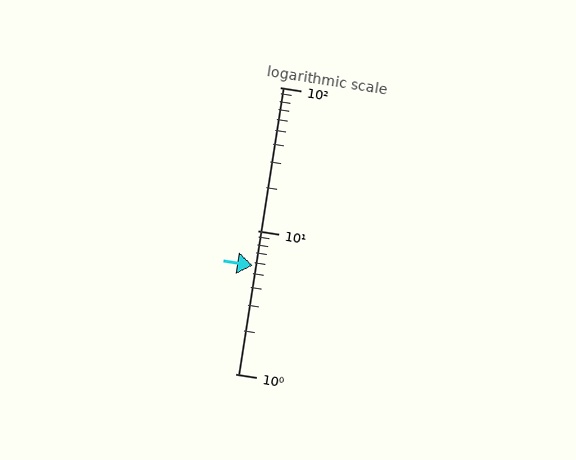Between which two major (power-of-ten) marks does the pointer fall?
The pointer is between 1 and 10.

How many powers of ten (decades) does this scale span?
The scale spans 2 decades, from 1 to 100.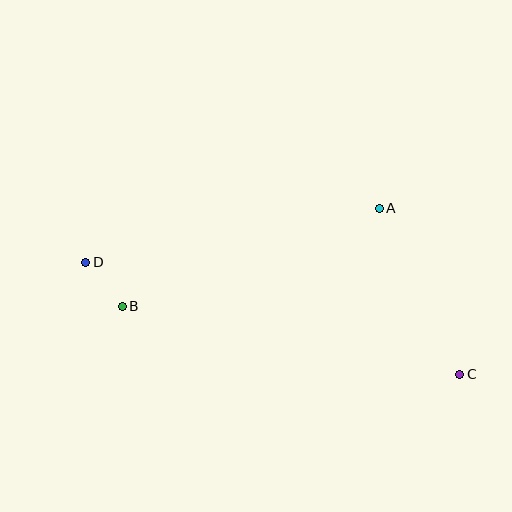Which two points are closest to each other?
Points B and D are closest to each other.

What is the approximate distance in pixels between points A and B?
The distance between A and B is approximately 275 pixels.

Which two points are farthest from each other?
Points C and D are farthest from each other.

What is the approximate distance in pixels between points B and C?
The distance between B and C is approximately 344 pixels.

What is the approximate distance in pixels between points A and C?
The distance between A and C is approximately 185 pixels.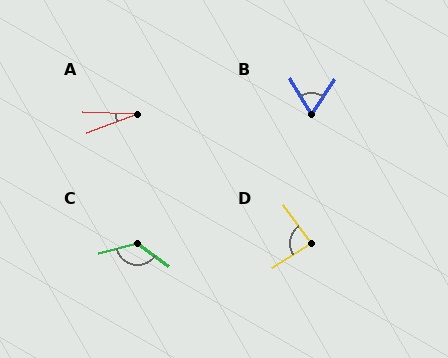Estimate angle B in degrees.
Approximately 64 degrees.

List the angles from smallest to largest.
A (22°), B (64°), D (86°), C (130°).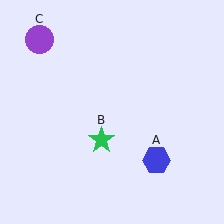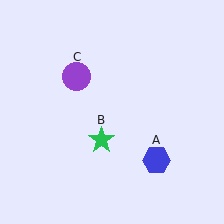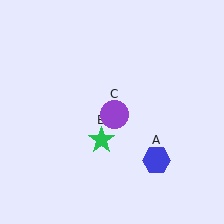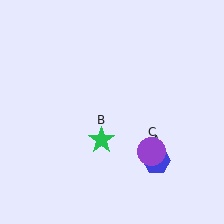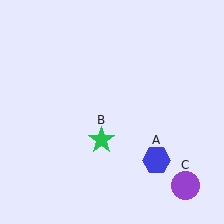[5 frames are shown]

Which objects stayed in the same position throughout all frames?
Blue hexagon (object A) and green star (object B) remained stationary.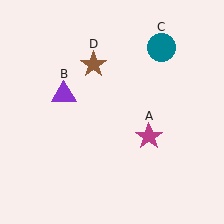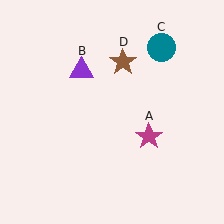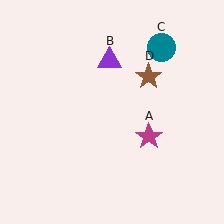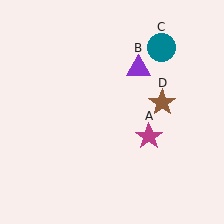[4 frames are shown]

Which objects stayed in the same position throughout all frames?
Magenta star (object A) and teal circle (object C) remained stationary.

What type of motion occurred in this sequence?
The purple triangle (object B), brown star (object D) rotated clockwise around the center of the scene.